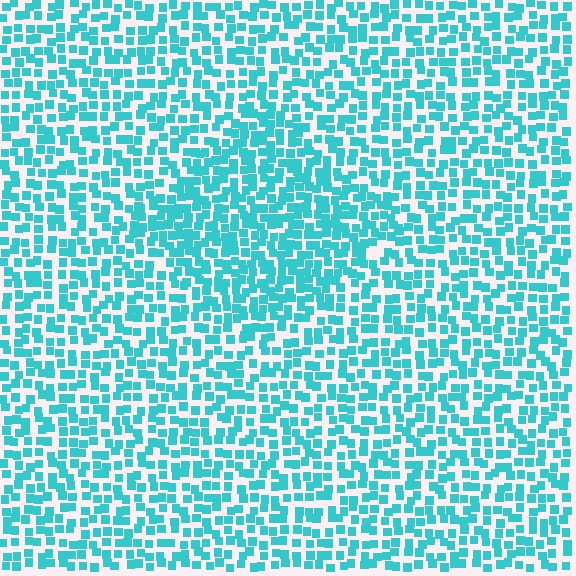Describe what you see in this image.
The image contains small cyan elements arranged at two different densities. A diamond-shaped region is visible where the elements are more densely packed than the surrounding area.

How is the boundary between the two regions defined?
The boundary is defined by a change in element density (approximately 1.5x ratio). All elements are the same color, size, and shape.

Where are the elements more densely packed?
The elements are more densely packed inside the diamond boundary.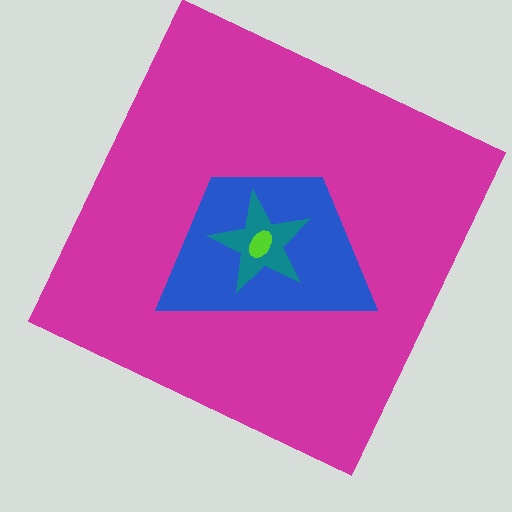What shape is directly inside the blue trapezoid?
The teal star.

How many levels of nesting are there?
4.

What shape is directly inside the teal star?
The lime ellipse.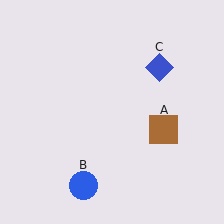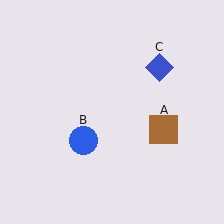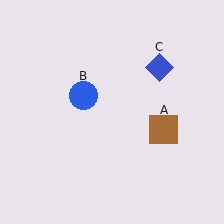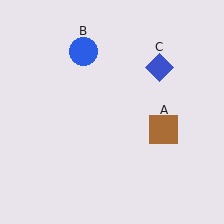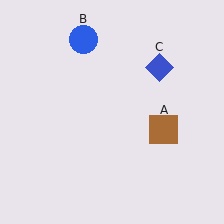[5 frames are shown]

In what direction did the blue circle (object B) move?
The blue circle (object B) moved up.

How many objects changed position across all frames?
1 object changed position: blue circle (object B).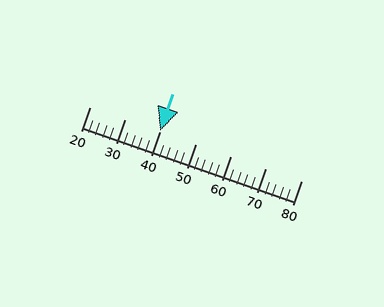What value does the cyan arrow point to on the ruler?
The cyan arrow points to approximately 40.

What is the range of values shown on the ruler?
The ruler shows values from 20 to 80.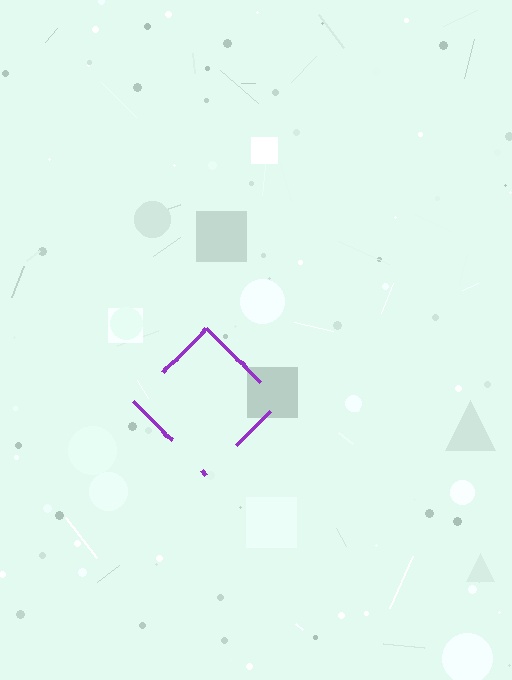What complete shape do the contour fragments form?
The contour fragments form a diamond.